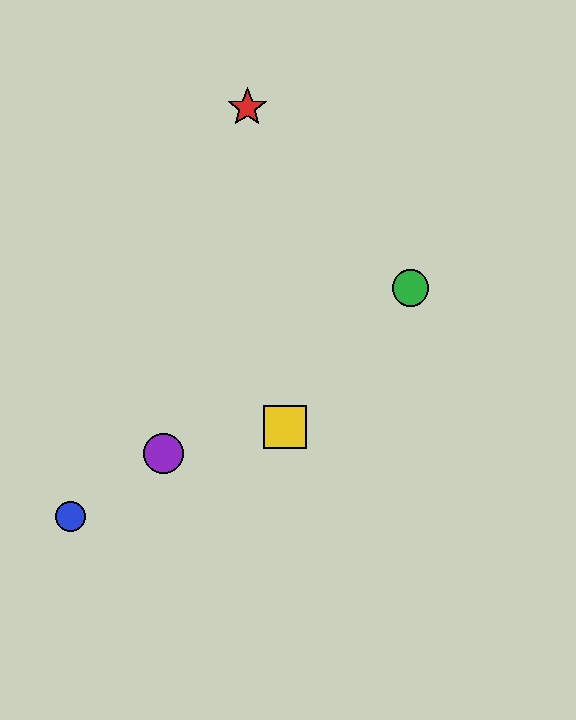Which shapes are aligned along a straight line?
The blue circle, the green circle, the purple circle are aligned along a straight line.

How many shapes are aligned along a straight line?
3 shapes (the blue circle, the green circle, the purple circle) are aligned along a straight line.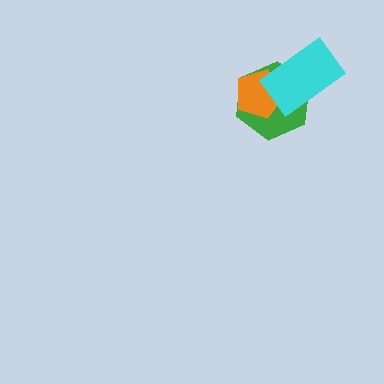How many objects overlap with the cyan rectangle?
2 objects overlap with the cyan rectangle.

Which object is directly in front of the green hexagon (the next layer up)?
The orange pentagon is directly in front of the green hexagon.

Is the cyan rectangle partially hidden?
No, no other shape covers it.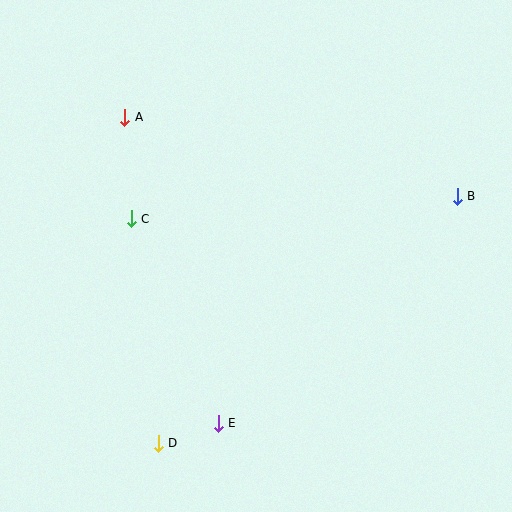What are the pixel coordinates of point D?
Point D is at (158, 443).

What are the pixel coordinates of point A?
Point A is at (125, 117).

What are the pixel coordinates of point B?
Point B is at (457, 196).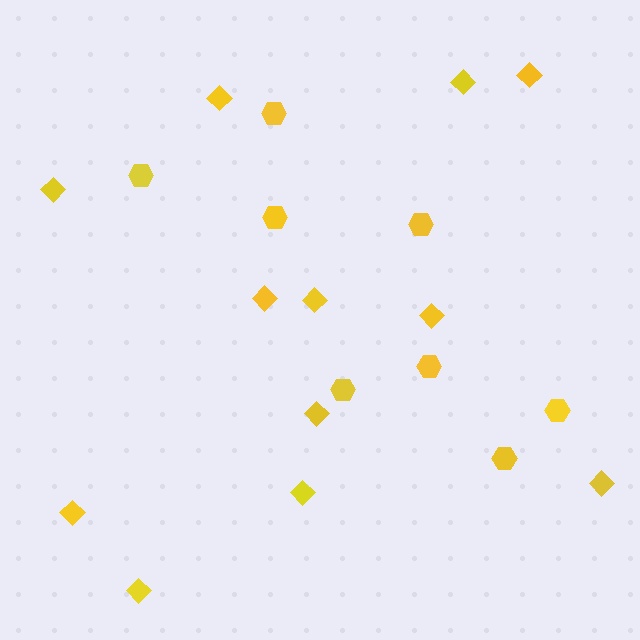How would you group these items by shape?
There are 2 groups: one group of diamonds (12) and one group of hexagons (8).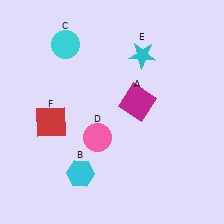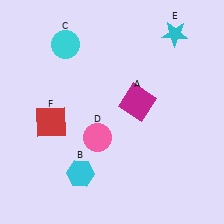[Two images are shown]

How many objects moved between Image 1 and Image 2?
1 object moved between the two images.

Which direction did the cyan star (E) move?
The cyan star (E) moved right.